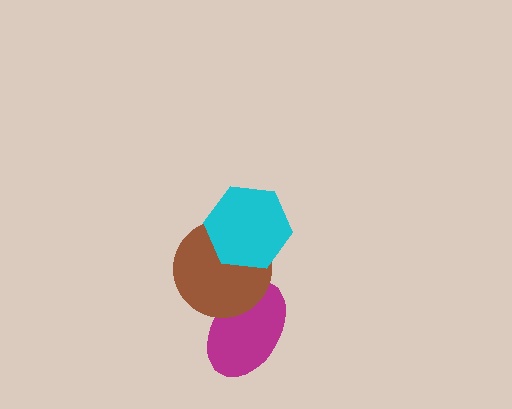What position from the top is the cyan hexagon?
The cyan hexagon is 1st from the top.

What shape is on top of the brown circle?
The cyan hexagon is on top of the brown circle.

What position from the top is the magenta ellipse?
The magenta ellipse is 3rd from the top.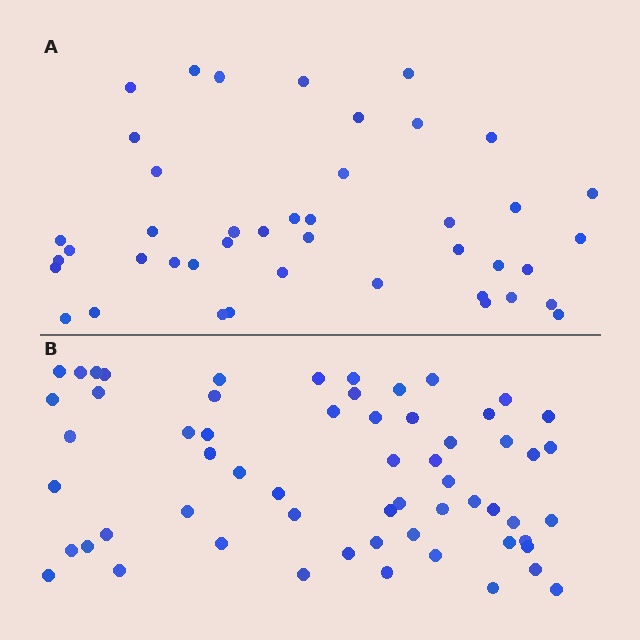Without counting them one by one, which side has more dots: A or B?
Region B (the bottom region) has more dots.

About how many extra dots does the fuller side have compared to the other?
Region B has approximately 15 more dots than region A.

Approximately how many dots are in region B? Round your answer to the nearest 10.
About 60 dots.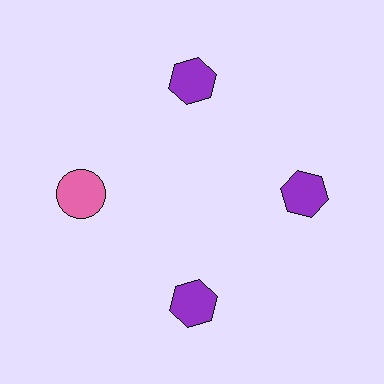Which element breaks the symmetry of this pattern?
The pink circle at roughly the 9 o'clock position breaks the symmetry. All other shapes are purple hexagons.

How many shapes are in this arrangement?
There are 4 shapes arranged in a ring pattern.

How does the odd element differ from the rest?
It differs in both color (pink instead of purple) and shape (circle instead of hexagon).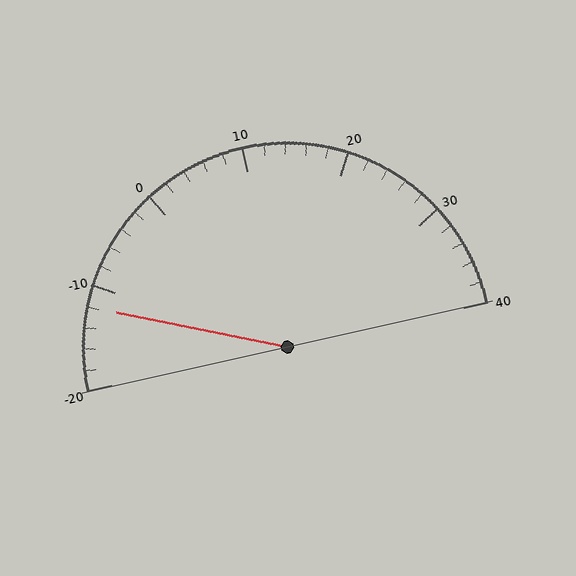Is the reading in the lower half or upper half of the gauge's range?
The reading is in the lower half of the range (-20 to 40).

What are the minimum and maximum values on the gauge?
The gauge ranges from -20 to 40.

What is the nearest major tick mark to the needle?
The nearest major tick mark is -10.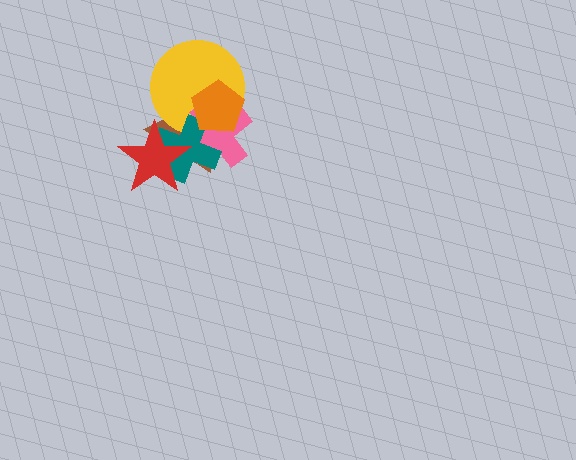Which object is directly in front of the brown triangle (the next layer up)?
The yellow circle is directly in front of the brown triangle.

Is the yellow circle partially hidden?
Yes, it is partially covered by another shape.